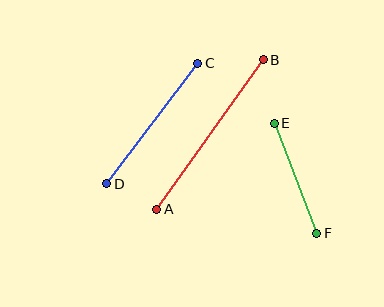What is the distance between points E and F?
The distance is approximately 118 pixels.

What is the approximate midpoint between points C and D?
The midpoint is at approximately (152, 123) pixels.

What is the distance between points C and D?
The distance is approximately 151 pixels.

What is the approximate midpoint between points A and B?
The midpoint is at approximately (210, 134) pixels.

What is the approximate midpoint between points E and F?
The midpoint is at approximately (296, 178) pixels.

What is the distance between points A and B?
The distance is approximately 183 pixels.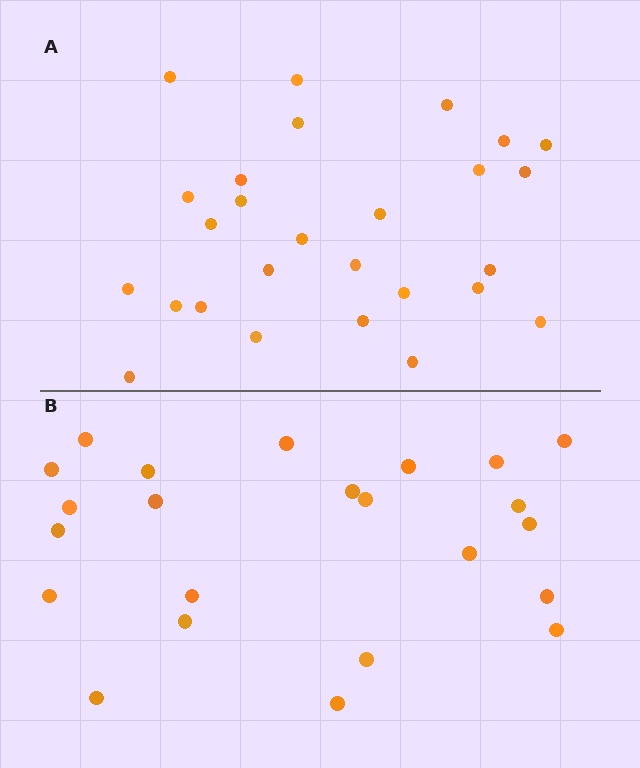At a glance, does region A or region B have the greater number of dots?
Region A (the top region) has more dots.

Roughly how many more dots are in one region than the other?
Region A has about 4 more dots than region B.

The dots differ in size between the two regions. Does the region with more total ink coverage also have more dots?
No. Region B has more total ink coverage because its dots are larger, but region A actually contains more individual dots. Total area can be misleading — the number of items is what matters here.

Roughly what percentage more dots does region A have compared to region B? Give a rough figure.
About 15% more.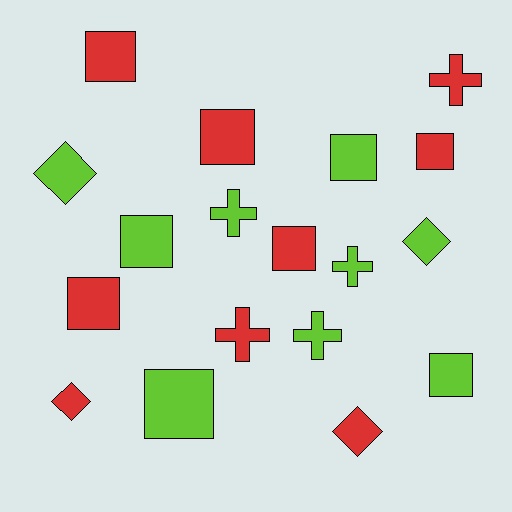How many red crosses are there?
There are 2 red crosses.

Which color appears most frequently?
Lime, with 9 objects.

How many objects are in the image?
There are 18 objects.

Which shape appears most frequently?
Square, with 9 objects.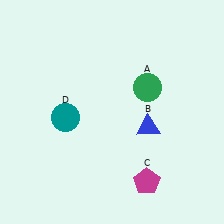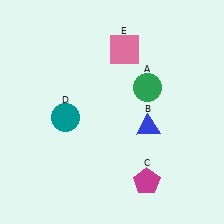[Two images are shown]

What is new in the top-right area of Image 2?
A pink square (E) was added in the top-right area of Image 2.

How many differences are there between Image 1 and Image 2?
There is 1 difference between the two images.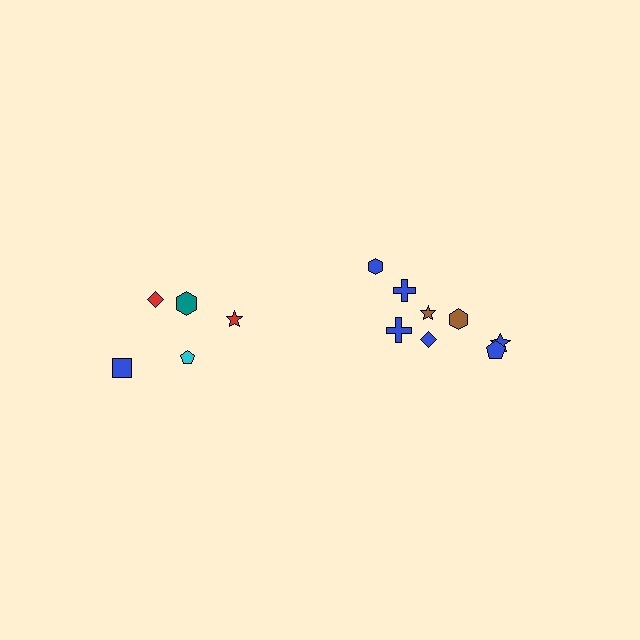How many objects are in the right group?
There are 8 objects.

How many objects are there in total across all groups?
There are 13 objects.